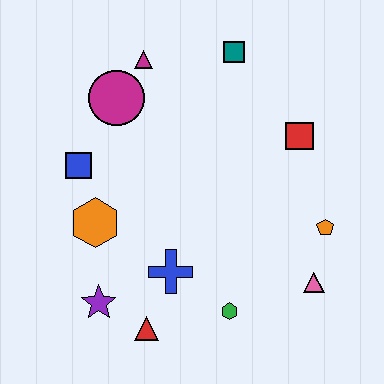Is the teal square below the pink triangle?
No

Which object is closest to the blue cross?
The red triangle is closest to the blue cross.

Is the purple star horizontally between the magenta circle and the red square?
No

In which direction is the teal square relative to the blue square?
The teal square is to the right of the blue square.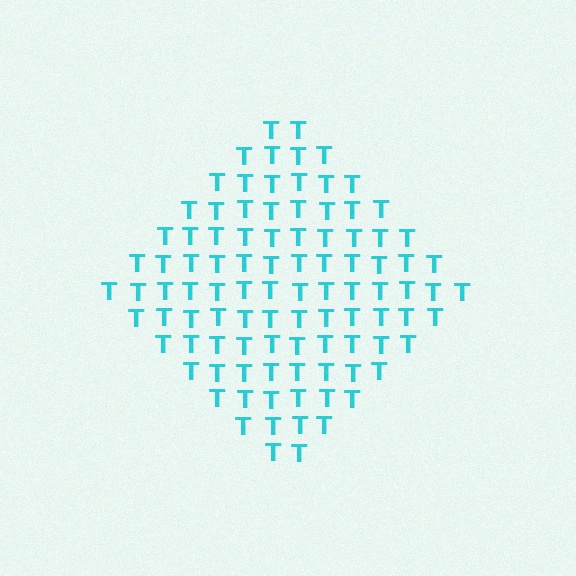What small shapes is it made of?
It is made of small letter T's.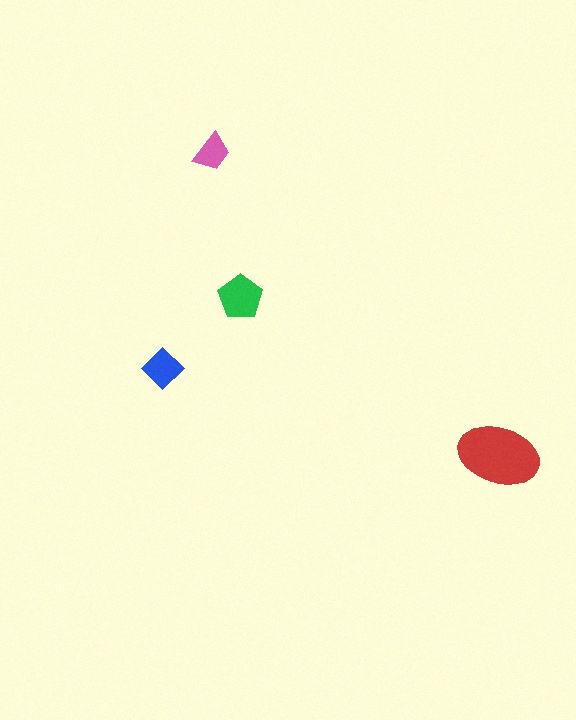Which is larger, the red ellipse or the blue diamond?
The red ellipse.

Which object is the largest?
The red ellipse.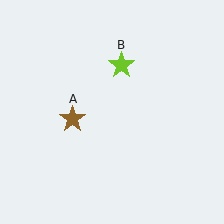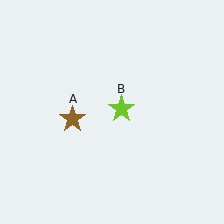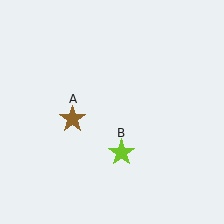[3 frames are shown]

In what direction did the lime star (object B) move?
The lime star (object B) moved down.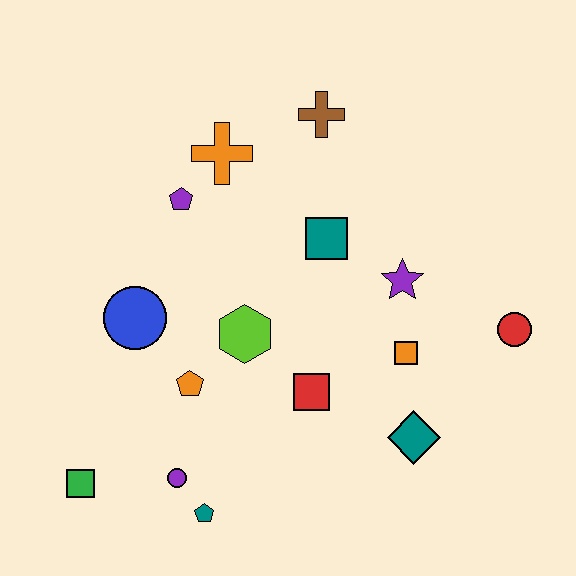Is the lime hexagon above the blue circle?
No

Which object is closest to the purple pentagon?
The orange cross is closest to the purple pentagon.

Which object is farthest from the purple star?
The green square is farthest from the purple star.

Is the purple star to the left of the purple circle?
No